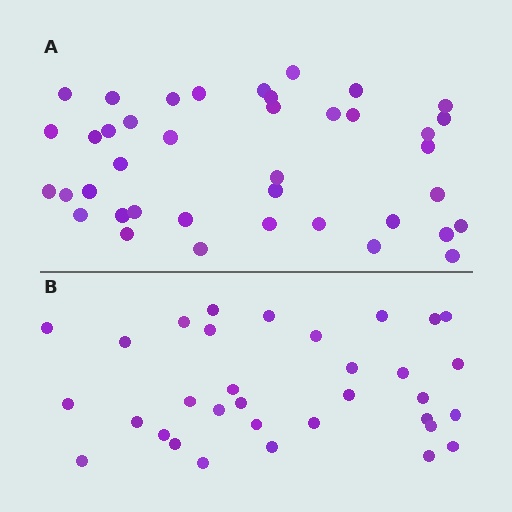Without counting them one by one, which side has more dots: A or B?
Region A (the top region) has more dots.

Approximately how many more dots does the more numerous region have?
Region A has roughly 8 or so more dots than region B.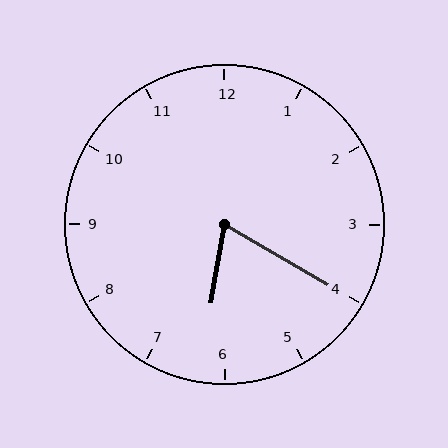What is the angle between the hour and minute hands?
Approximately 70 degrees.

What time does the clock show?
6:20.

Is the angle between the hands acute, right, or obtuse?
It is acute.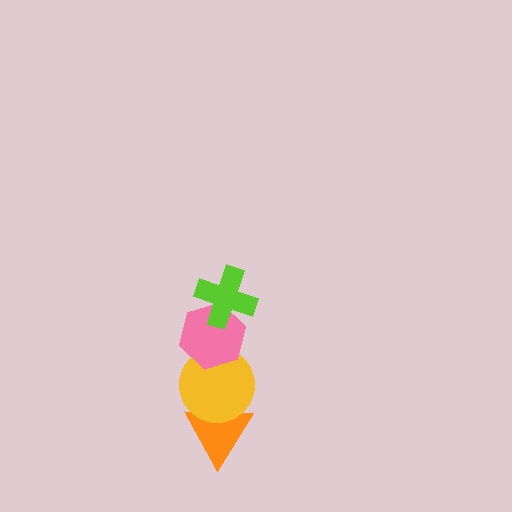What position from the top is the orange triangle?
The orange triangle is 4th from the top.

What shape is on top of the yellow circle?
The pink hexagon is on top of the yellow circle.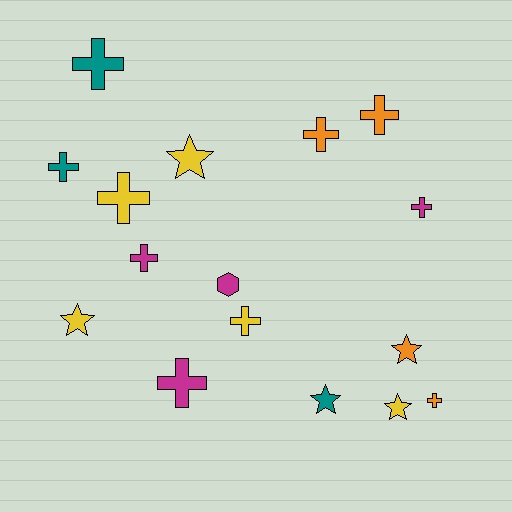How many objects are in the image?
There are 16 objects.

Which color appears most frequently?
Yellow, with 5 objects.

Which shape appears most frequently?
Cross, with 10 objects.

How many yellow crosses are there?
There are 2 yellow crosses.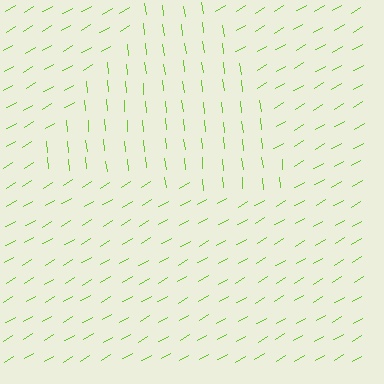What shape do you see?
I see a triangle.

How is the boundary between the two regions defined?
The boundary is defined purely by a change in line orientation (approximately 66 degrees difference). All lines are the same color and thickness.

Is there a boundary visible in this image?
Yes, there is a texture boundary formed by a change in line orientation.